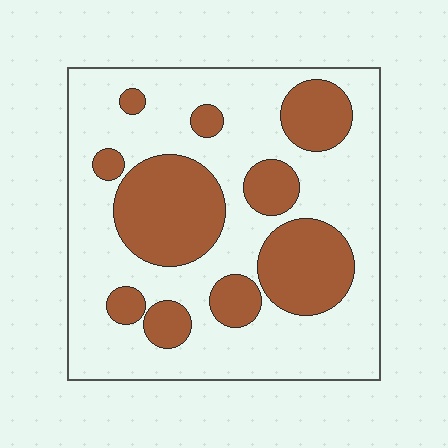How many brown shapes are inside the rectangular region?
10.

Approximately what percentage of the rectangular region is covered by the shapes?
Approximately 30%.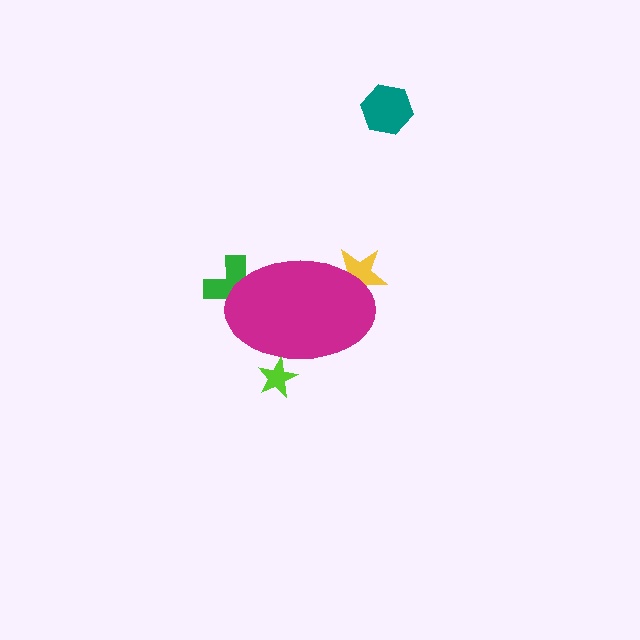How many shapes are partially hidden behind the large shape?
3 shapes are partially hidden.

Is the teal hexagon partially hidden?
No, the teal hexagon is fully visible.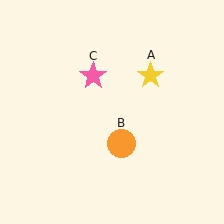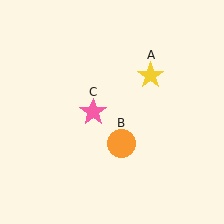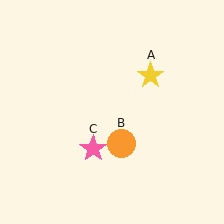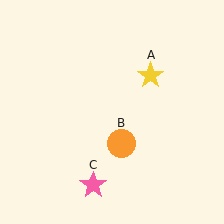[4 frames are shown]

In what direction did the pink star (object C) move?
The pink star (object C) moved down.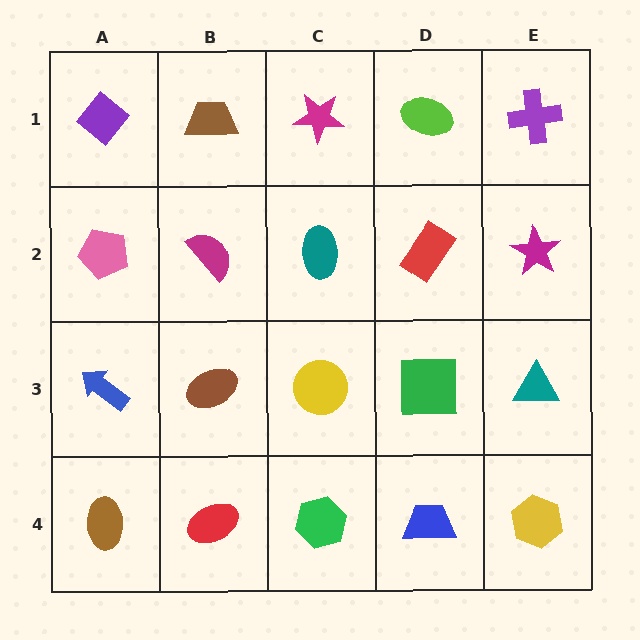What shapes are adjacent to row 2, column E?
A purple cross (row 1, column E), a teal triangle (row 3, column E), a red rectangle (row 2, column D).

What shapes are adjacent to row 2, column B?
A brown trapezoid (row 1, column B), a brown ellipse (row 3, column B), a pink pentagon (row 2, column A), a teal ellipse (row 2, column C).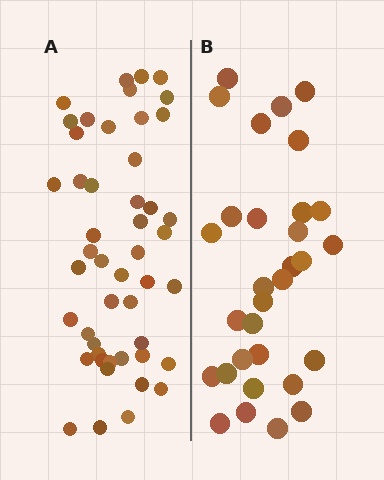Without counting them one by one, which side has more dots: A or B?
Region A (the left region) has more dots.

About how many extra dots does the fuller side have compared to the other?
Region A has approximately 15 more dots than region B.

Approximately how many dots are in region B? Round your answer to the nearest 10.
About 30 dots. (The exact count is 31, which rounds to 30.)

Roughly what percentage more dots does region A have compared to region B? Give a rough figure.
About 55% more.